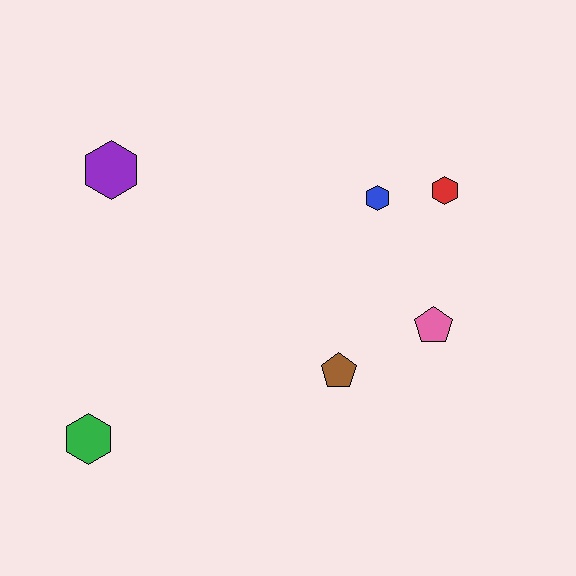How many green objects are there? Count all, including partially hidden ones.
There is 1 green object.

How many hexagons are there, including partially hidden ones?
There are 4 hexagons.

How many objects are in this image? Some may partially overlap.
There are 6 objects.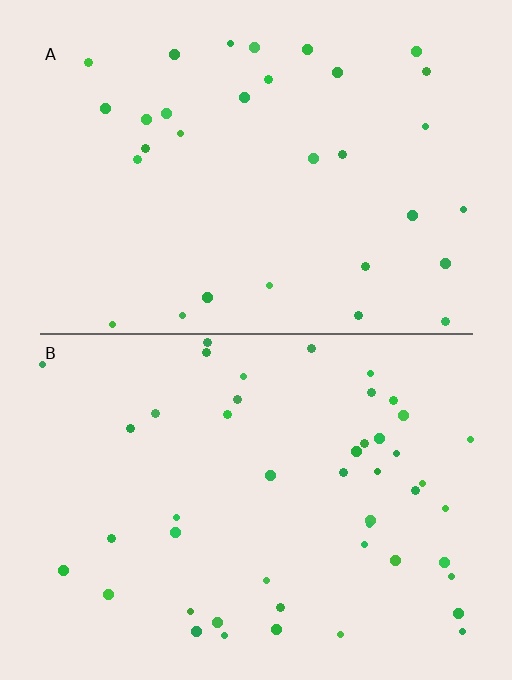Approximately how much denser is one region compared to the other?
Approximately 1.5× — region B over region A.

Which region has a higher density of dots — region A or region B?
B (the bottom).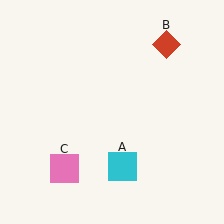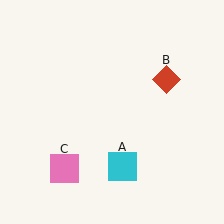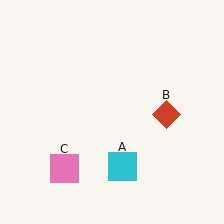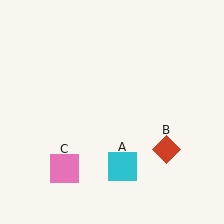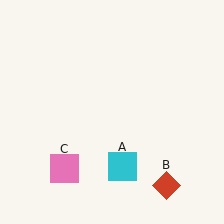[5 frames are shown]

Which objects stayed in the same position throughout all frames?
Cyan square (object A) and pink square (object C) remained stationary.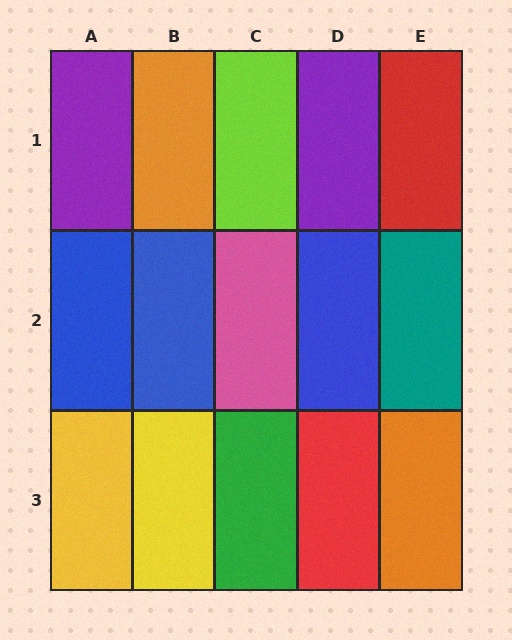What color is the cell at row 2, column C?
Pink.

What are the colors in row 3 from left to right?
Yellow, yellow, green, red, orange.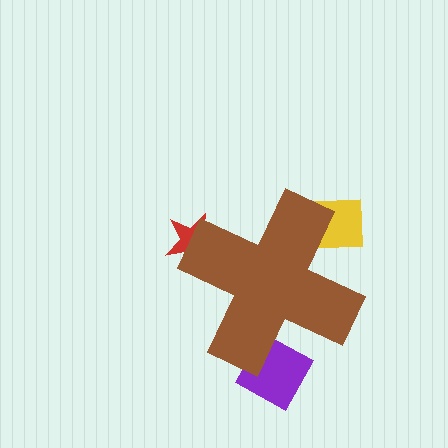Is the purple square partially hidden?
Yes, the purple square is partially hidden behind the brown cross.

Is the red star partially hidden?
Yes, the red star is partially hidden behind the brown cross.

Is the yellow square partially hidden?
Yes, the yellow square is partially hidden behind the brown cross.